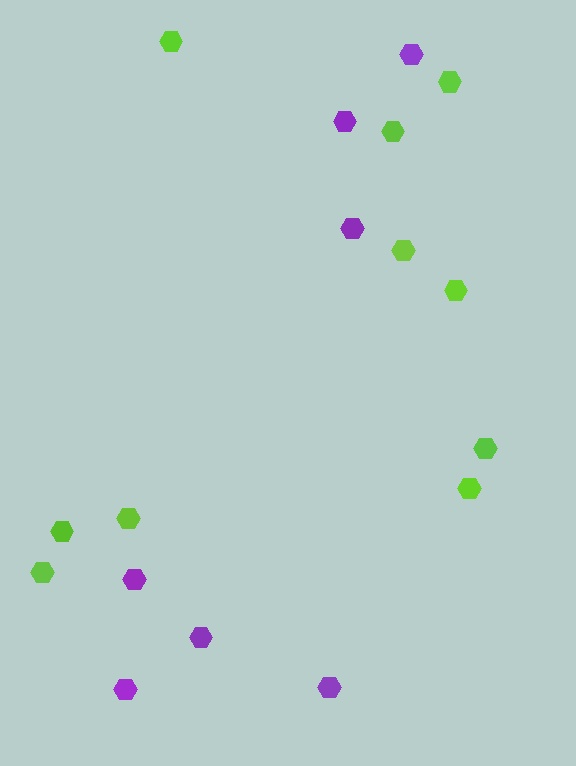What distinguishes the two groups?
There are 2 groups: one group of lime hexagons (10) and one group of purple hexagons (7).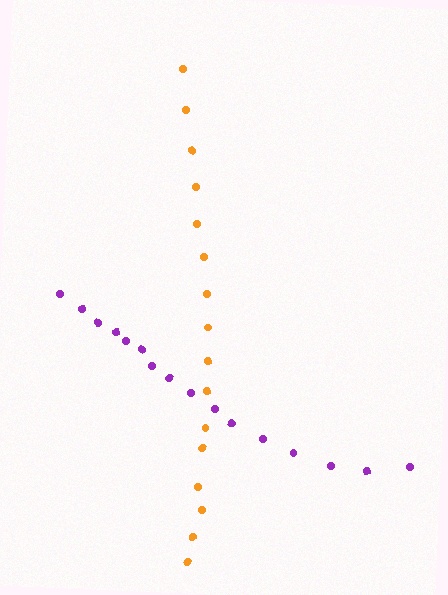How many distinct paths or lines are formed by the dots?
There are 2 distinct paths.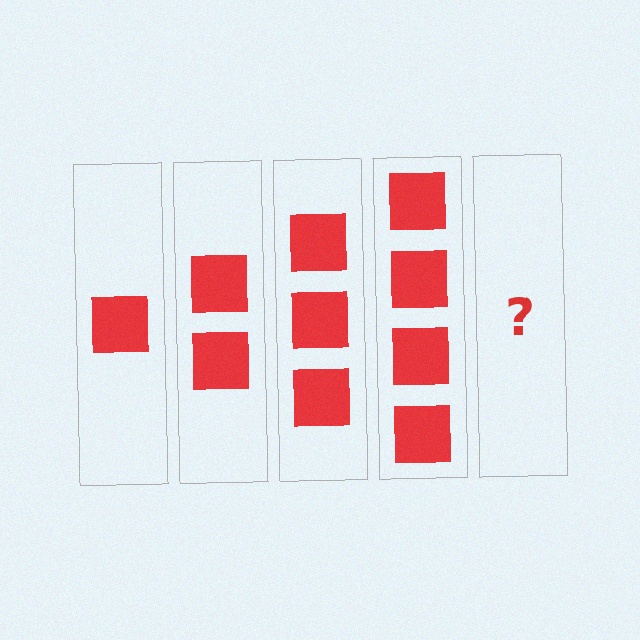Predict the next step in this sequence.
The next step is 5 squares.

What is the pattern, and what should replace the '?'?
The pattern is that each step adds one more square. The '?' should be 5 squares.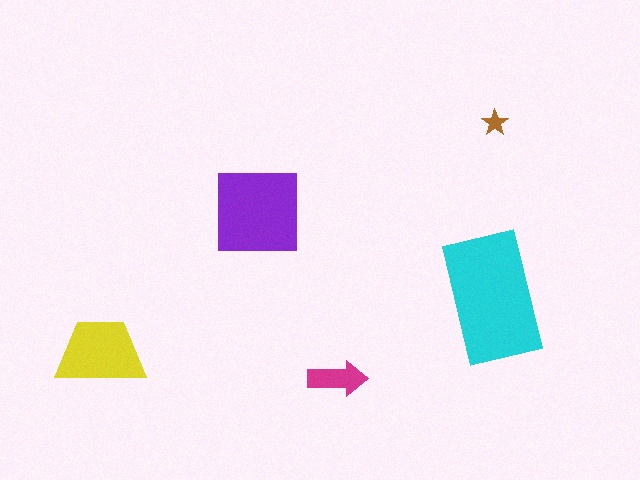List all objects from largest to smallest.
The cyan rectangle, the purple square, the yellow trapezoid, the magenta arrow, the brown star.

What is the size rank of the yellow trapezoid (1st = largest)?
3rd.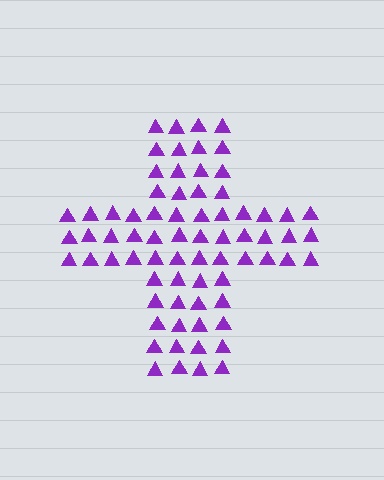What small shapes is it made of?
It is made of small triangles.